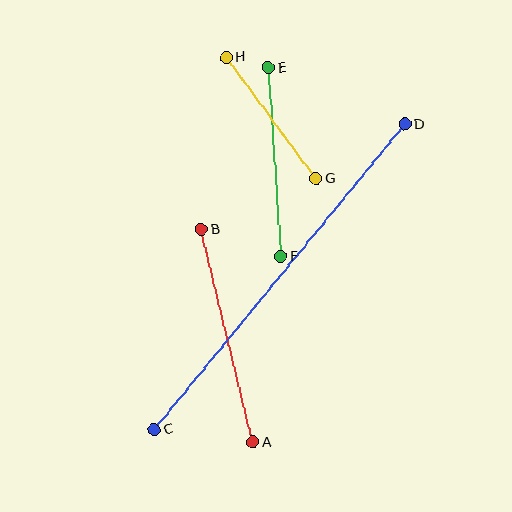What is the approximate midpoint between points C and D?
The midpoint is at approximately (280, 277) pixels.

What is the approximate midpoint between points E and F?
The midpoint is at approximately (274, 162) pixels.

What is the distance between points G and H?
The distance is approximately 151 pixels.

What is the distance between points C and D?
The distance is approximately 395 pixels.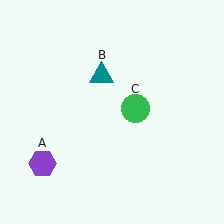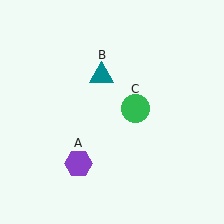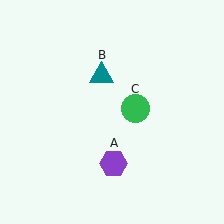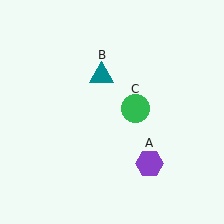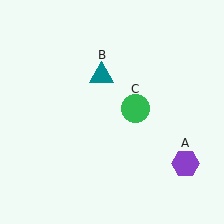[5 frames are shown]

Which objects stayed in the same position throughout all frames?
Teal triangle (object B) and green circle (object C) remained stationary.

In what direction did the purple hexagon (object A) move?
The purple hexagon (object A) moved right.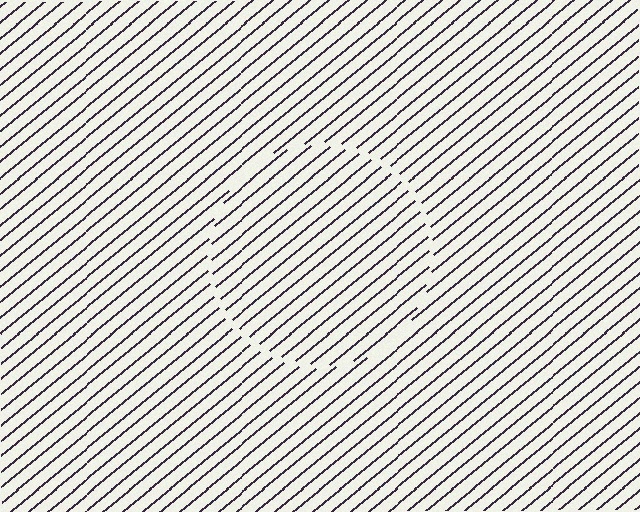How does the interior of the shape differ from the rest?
The interior of the shape contains the same grating, shifted by half a period — the contour is defined by the phase discontinuity where line-ends from the inner and outer gratings abut.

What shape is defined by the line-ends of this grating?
An illusory circle. The interior of the shape contains the same grating, shifted by half a period — the contour is defined by the phase discontinuity where line-ends from the inner and outer gratings abut.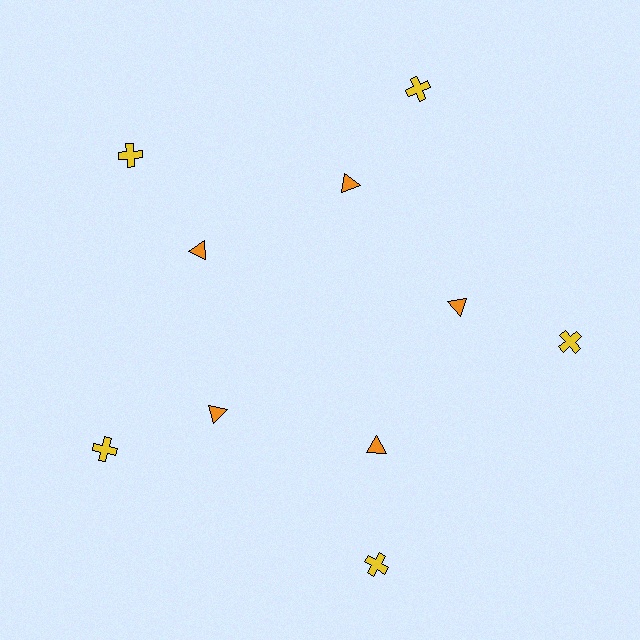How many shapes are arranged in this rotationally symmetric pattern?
There are 10 shapes, arranged in 5 groups of 2.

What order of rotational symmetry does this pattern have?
This pattern has 5-fold rotational symmetry.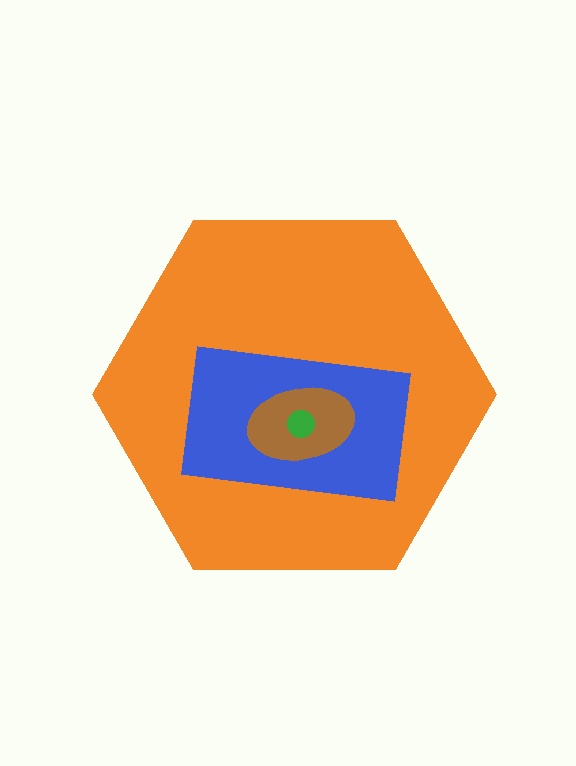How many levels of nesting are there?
4.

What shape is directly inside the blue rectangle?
The brown ellipse.